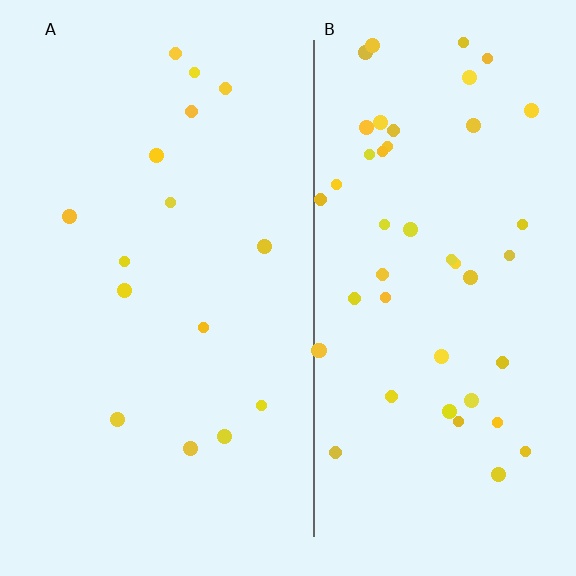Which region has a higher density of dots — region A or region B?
B (the right).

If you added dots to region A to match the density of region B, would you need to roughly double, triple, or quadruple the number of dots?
Approximately triple.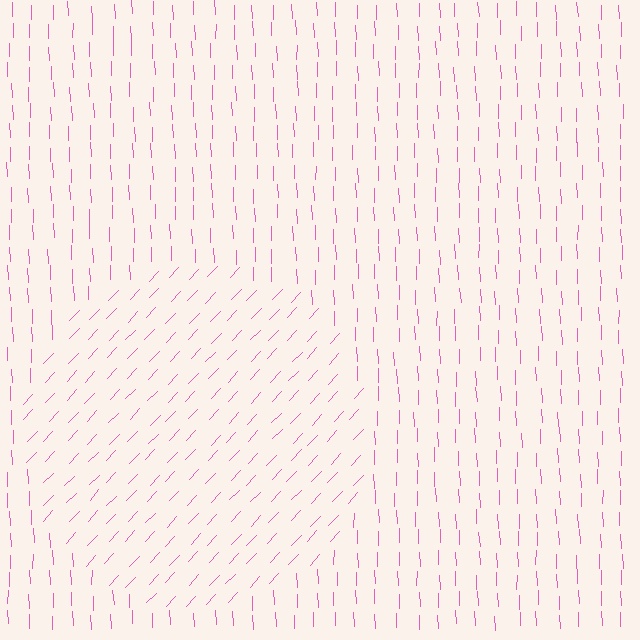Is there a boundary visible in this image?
Yes, there is a texture boundary formed by a change in line orientation.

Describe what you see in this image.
The image is filled with small pink line segments. A circle region in the image has lines oriented differently from the surrounding lines, creating a visible texture boundary.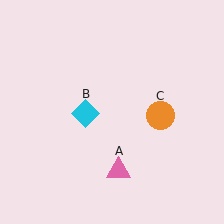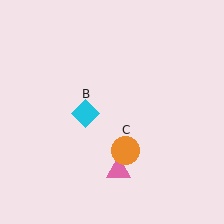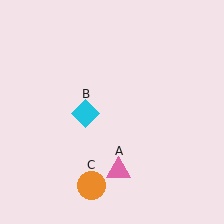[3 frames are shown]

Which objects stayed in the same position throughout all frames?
Pink triangle (object A) and cyan diamond (object B) remained stationary.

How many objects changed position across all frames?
1 object changed position: orange circle (object C).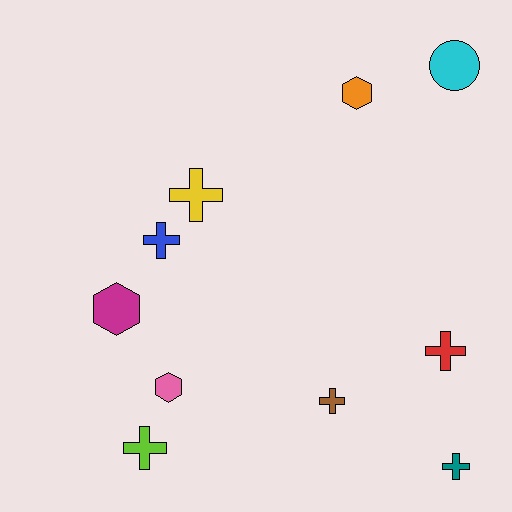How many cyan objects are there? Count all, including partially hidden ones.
There is 1 cyan object.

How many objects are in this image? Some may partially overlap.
There are 10 objects.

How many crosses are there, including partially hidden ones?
There are 6 crosses.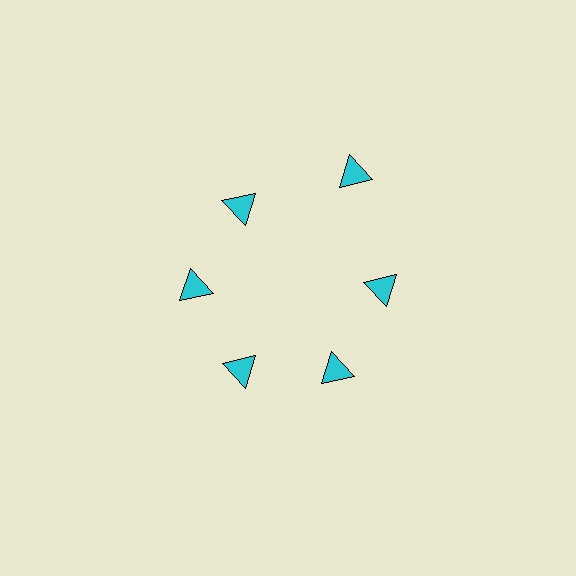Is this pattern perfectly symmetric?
No. The 6 cyan triangles are arranged in a ring, but one element near the 1 o'clock position is pushed outward from the center, breaking the 6-fold rotational symmetry.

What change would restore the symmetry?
The symmetry would be restored by moving it inward, back onto the ring so that all 6 triangles sit at equal angles and equal distance from the center.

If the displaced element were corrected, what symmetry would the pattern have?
It would have 6-fold rotational symmetry — the pattern would map onto itself every 60 degrees.